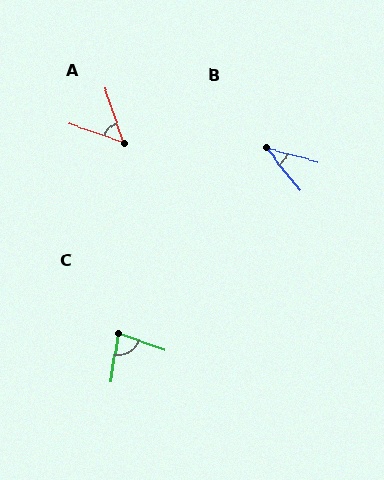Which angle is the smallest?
B, at approximately 37 degrees.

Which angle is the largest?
C, at approximately 79 degrees.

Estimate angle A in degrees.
Approximately 52 degrees.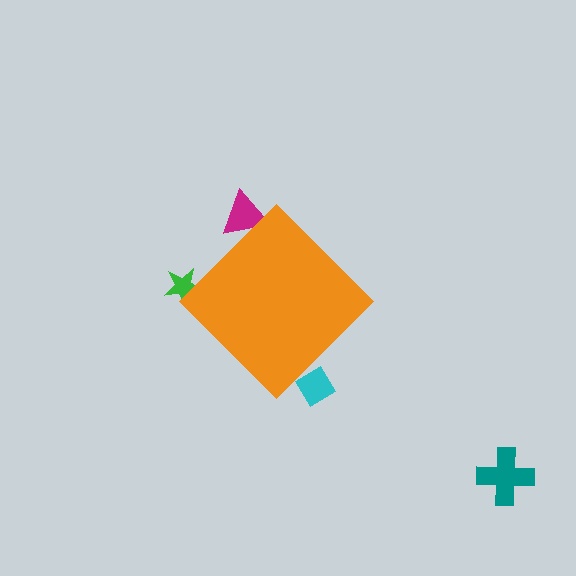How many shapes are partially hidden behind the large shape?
3 shapes are partially hidden.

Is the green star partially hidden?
Yes, the green star is partially hidden behind the orange diamond.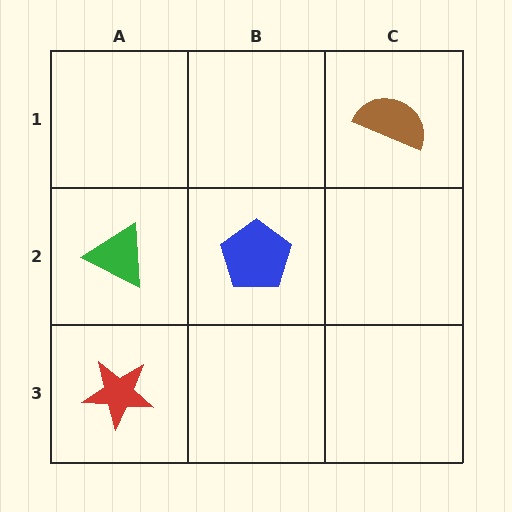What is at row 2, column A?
A green triangle.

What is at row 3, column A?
A red star.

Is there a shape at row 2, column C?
No, that cell is empty.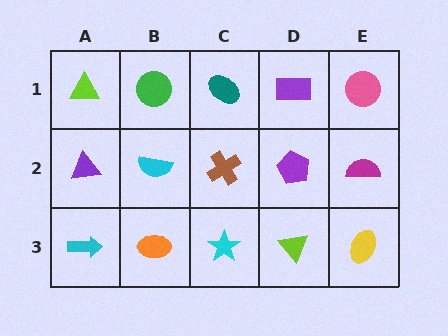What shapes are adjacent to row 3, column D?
A purple pentagon (row 2, column D), a cyan star (row 3, column C), a yellow ellipse (row 3, column E).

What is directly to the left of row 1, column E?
A purple rectangle.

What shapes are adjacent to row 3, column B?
A cyan semicircle (row 2, column B), a cyan arrow (row 3, column A), a cyan star (row 3, column C).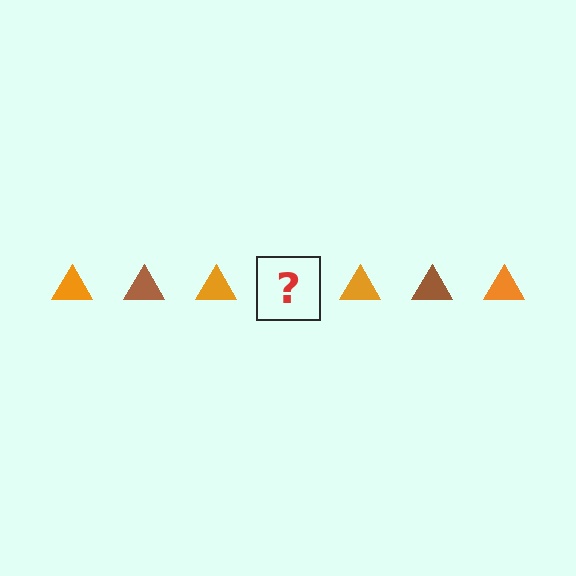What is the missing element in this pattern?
The missing element is a brown triangle.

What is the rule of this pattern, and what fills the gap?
The rule is that the pattern cycles through orange, brown triangles. The gap should be filled with a brown triangle.